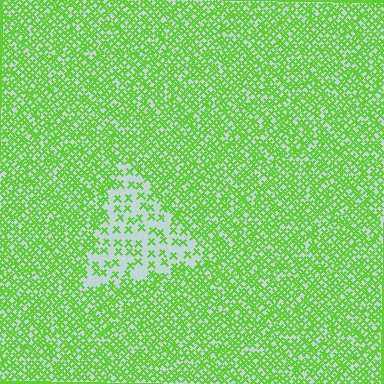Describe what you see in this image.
The image contains small lime elements arranged at two different densities. A triangle-shaped region is visible where the elements are less densely packed than the surrounding area.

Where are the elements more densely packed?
The elements are more densely packed outside the triangle boundary.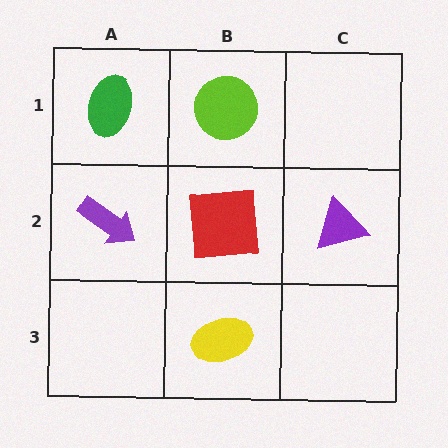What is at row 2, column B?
A red square.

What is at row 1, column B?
A lime circle.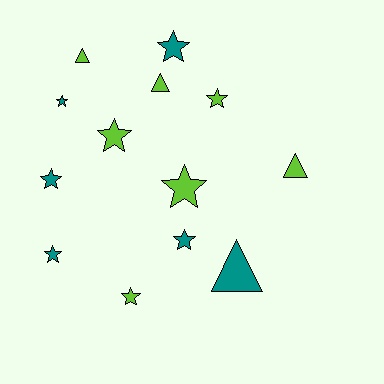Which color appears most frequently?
Lime, with 7 objects.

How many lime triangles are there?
There are 3 lime triangles.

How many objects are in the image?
There are 13 objects.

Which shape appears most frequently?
Star, with 9 objects.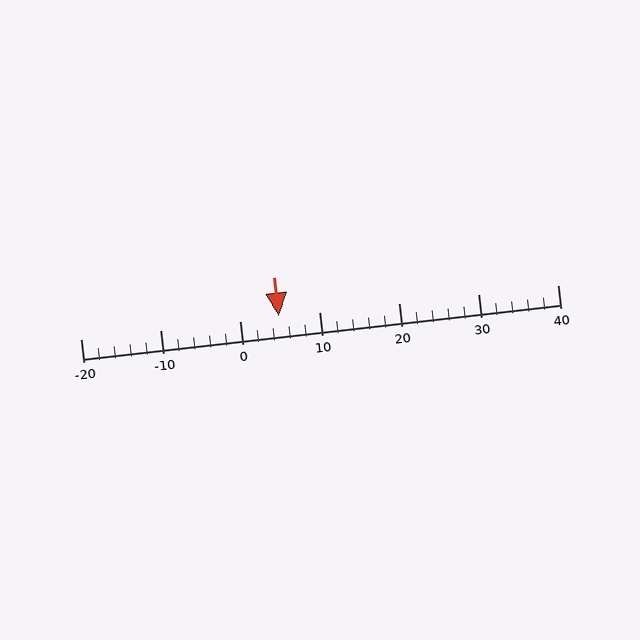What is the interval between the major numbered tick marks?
The major tick marks are spaced 10 units apart.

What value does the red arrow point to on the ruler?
The red arrow points to approximately 5.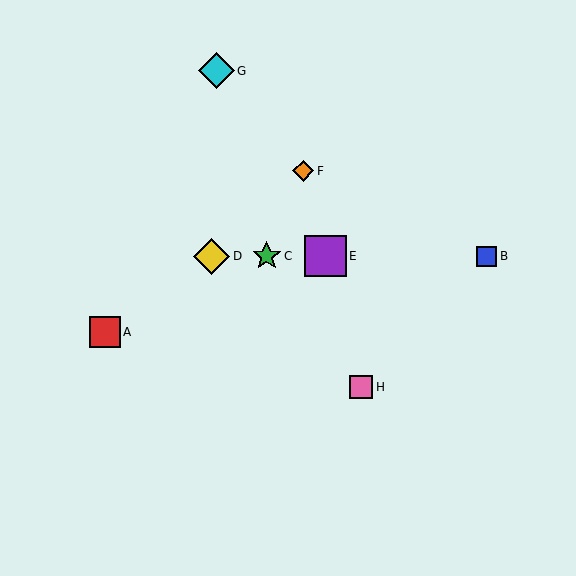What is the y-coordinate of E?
Object E is at y≈256.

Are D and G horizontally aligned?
No, D is at y≈256 and G is at y≈71.